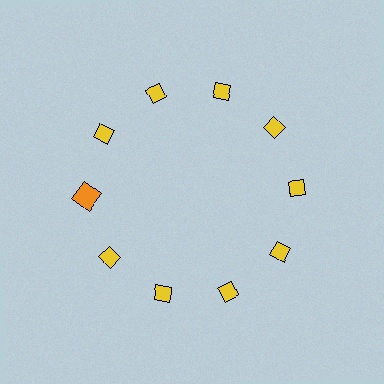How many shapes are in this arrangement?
There are 10 shapes arranged in a ring pattern.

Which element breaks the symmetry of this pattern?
The orange square at roughly the 9 o'clock position breaks the symmetry. All other shapes are yellow diamonds.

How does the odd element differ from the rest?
It differs in both color (orange instead of yellow) and shape (square instead of diamond).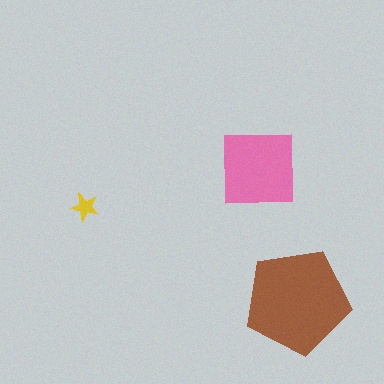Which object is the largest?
The brown pentagon.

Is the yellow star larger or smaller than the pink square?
Smaller.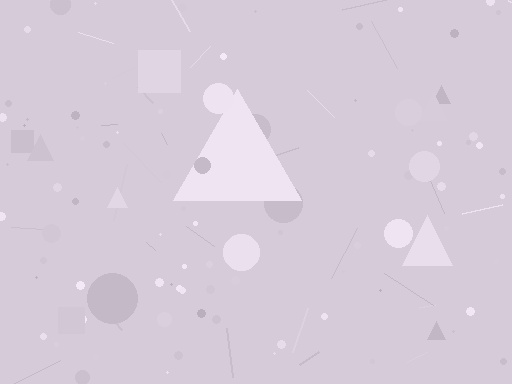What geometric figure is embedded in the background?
A triangle is embedded in the background.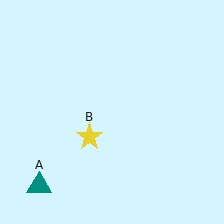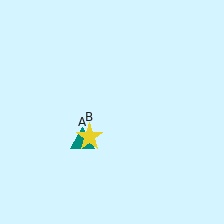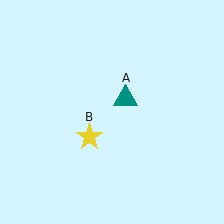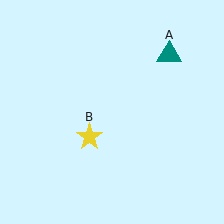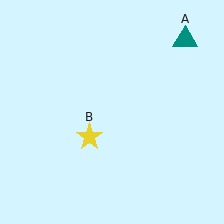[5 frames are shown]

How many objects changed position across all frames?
1 object changed position: teal triangle (object A).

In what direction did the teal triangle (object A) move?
The teal triangle (object A) moved up and to the right.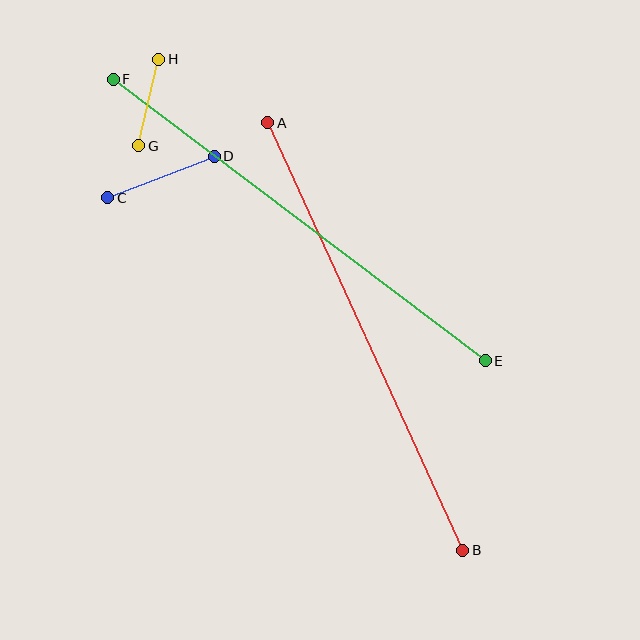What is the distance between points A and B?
The distance is approximately 470 pixels.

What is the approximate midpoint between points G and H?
The midpoint is at approximately (149, 102) pixels.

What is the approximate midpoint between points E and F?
The midpoint is at approximately (299, 220) pixels.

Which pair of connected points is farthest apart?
Points A and B are farthest apart.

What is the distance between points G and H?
The distance is approximately 89 pixels.